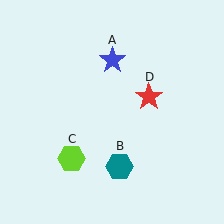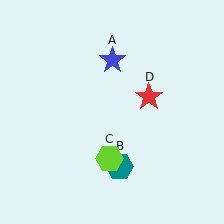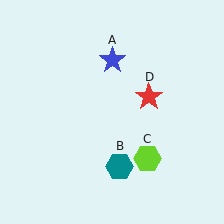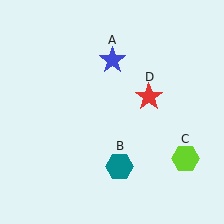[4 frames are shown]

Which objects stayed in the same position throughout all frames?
Blue star (object A) and teal hexagon (object B) and red star (object D) remained stationary.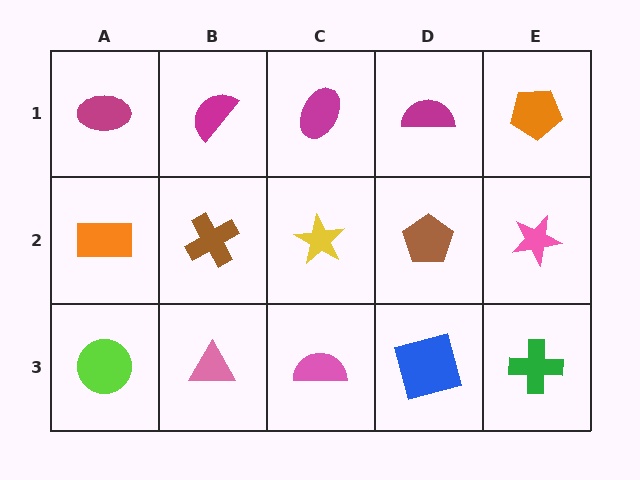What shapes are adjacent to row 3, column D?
A brown pentagon (row 2, column D), a pink semicircle (row 3, column C), a green cross (row 3, column E).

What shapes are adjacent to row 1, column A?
An orange rectangle (row 2, column A), a magenta semicircle (row 1, column B).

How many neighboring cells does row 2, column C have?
4.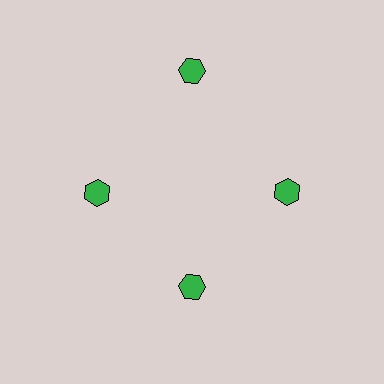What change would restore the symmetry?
The symmetry would be restored by moving it inward, back onto the ring so that all 4 hexagons sit at equal angles and equal distance from the center.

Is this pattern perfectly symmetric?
No. The 4 green hexagons are arranged in a ring, but one element near the 12 o'clock position is pushed outward from the center, breaking the 4-fold rotational symmetry.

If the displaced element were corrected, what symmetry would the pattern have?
It would have 4-fold rotational symmetry — the pattern would map onto itself every 90 degrees.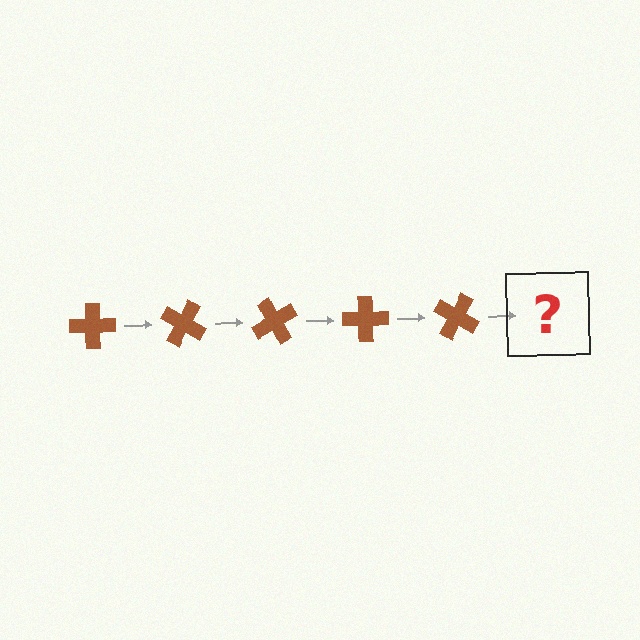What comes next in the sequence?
The next element should be a brown cross rotated 150 degrees.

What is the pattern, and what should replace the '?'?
The pattern is that the cross rotates 30 degrees each step. The '?' should be a brown cross rotated 150 degrees.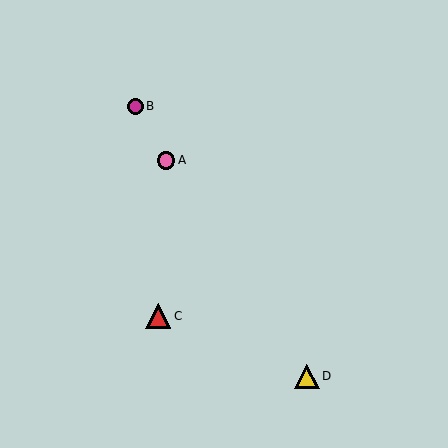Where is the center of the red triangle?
The center of the red triangle is at (158, 316).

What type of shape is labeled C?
Shape C is a red triangle.